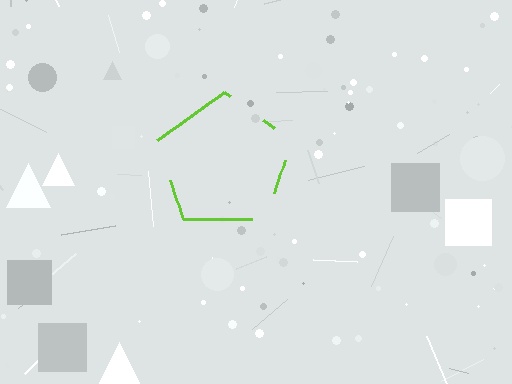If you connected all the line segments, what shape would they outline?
They would outline a pentagon.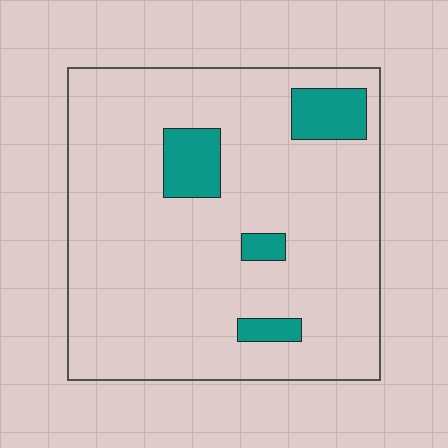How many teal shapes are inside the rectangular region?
4.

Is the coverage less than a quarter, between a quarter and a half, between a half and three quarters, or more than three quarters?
Less than a quarter.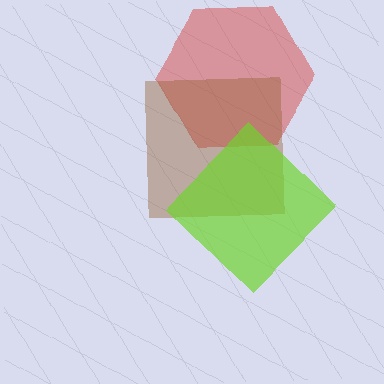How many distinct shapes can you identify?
There are 3 distinct shapes: a red hexagon, a brown square, a lime diamond.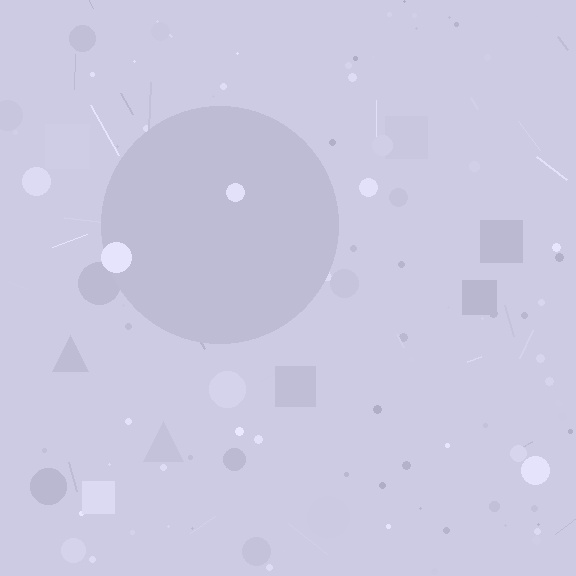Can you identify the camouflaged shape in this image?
The camouflaged shape is a circle.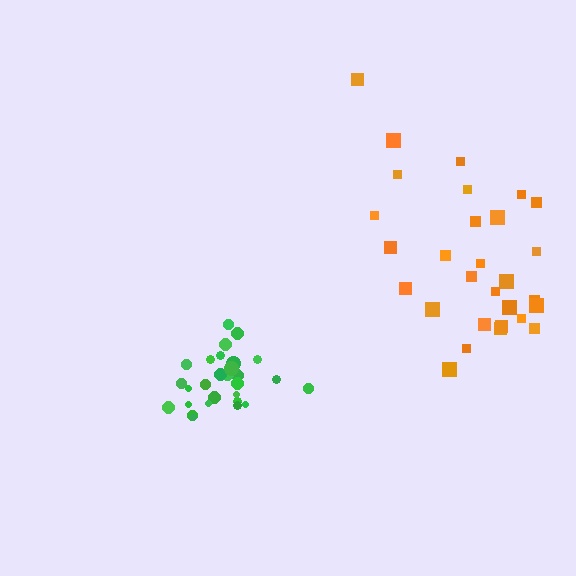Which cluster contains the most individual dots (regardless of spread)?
Orange (29).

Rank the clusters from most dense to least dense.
green, orange.